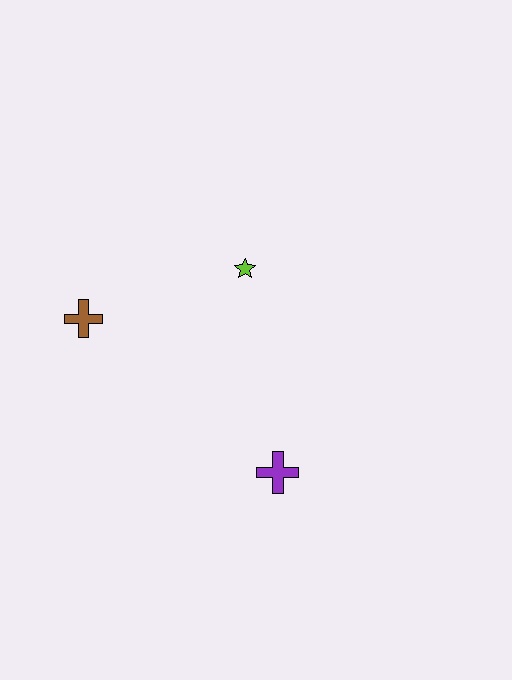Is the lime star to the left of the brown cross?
No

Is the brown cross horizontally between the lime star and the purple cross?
No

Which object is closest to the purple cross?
The lime star is closest to the purple cross.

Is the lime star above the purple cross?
Yes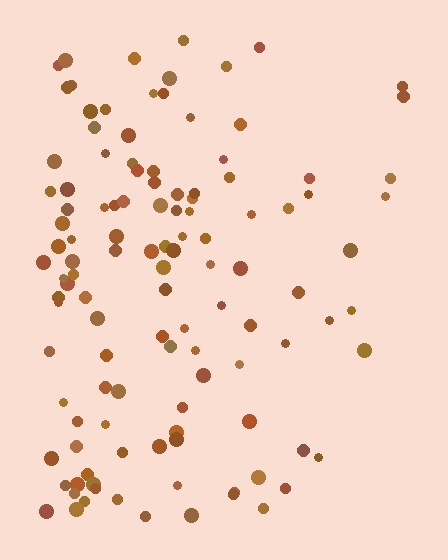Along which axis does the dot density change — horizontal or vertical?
Horizontal.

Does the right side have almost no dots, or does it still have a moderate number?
Still a moderate number, just noticeably fewer than the left.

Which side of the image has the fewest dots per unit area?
The right.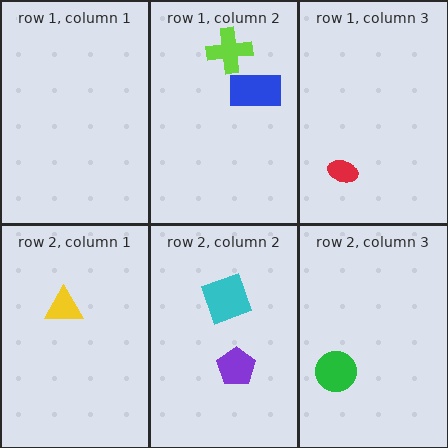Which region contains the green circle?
The row 2, column 3 region.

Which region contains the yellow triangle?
The row 2, column 1 region.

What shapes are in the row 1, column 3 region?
The red ellipse.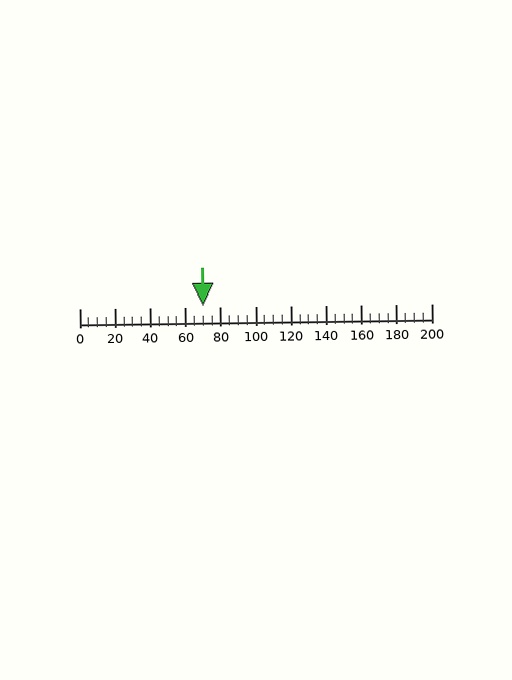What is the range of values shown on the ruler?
The ruler shows values from 0 to 200.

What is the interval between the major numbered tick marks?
The major tick marks are spaced 20 units apart.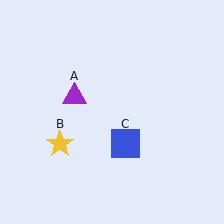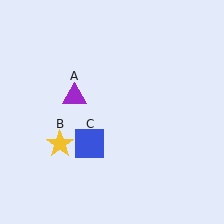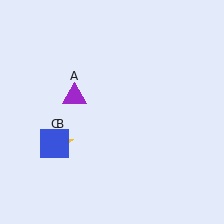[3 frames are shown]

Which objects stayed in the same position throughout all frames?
Purple triangle (object A) and yellow star (object B) remained stationary.